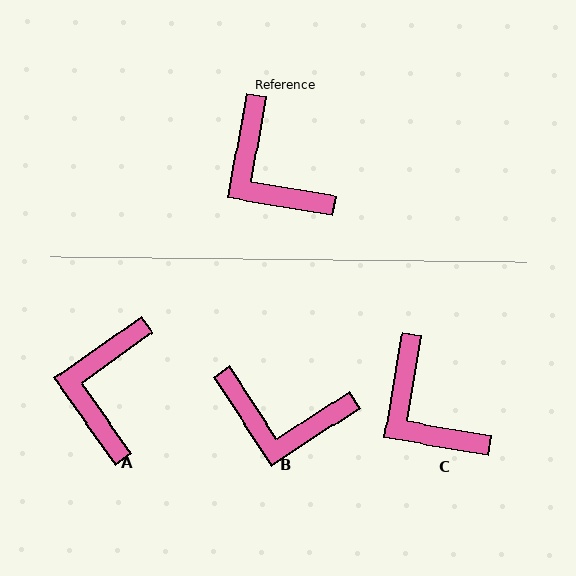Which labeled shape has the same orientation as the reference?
C.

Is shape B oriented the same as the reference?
No, it is off by about 43 degrees.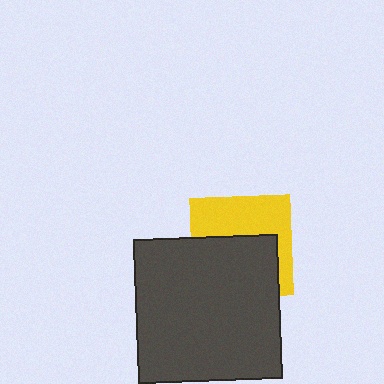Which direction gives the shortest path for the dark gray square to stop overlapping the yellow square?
Moving down gives the shortest separation.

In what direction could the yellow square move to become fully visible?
The yellow square could move up. That would shift it out from behind the dark gray square entirely.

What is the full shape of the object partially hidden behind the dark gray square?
The partially hidden object is a yellow square.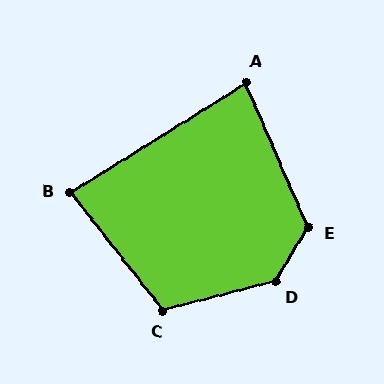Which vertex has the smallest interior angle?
A, at approximately 82 degrees.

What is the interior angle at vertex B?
Approximately 84 degrees (acute).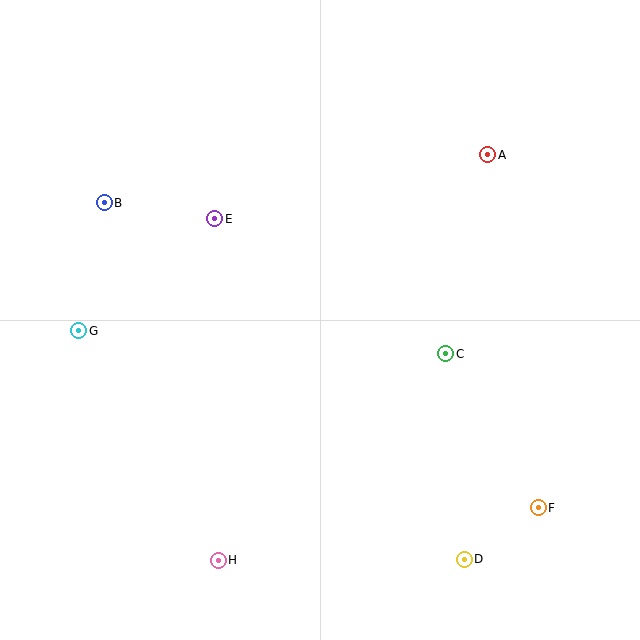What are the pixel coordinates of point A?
Point A is at (488, 155).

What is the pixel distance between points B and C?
The distance between B and C is 374 pixels.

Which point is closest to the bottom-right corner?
Point F is closest to the bottom-right corner.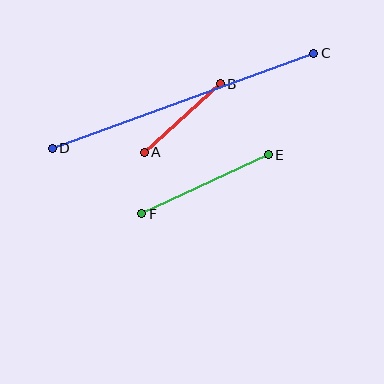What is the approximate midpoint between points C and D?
The midpoint is at approximately (183, 101) pixels.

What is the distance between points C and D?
The distance is approximately 278 pixels.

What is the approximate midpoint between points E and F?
The midpoint is at approximately (205, 184) pixels.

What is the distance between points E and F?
The distance is approximately 140 pixels.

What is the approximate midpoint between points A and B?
The midpoint is at approximately (182, 118) pixels.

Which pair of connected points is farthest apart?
Points C and D are farthest apart.